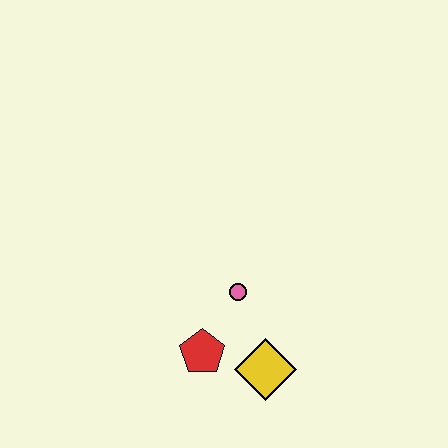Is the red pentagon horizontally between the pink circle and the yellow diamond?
No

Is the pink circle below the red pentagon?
No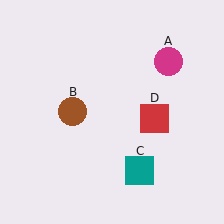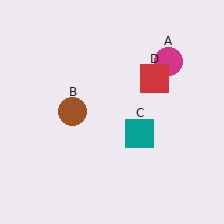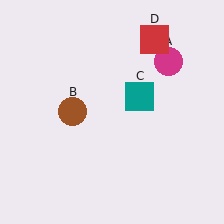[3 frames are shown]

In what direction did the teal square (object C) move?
The teal square (object C) moved up.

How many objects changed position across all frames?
2 objects changed position: teal square (object C), red square (object D).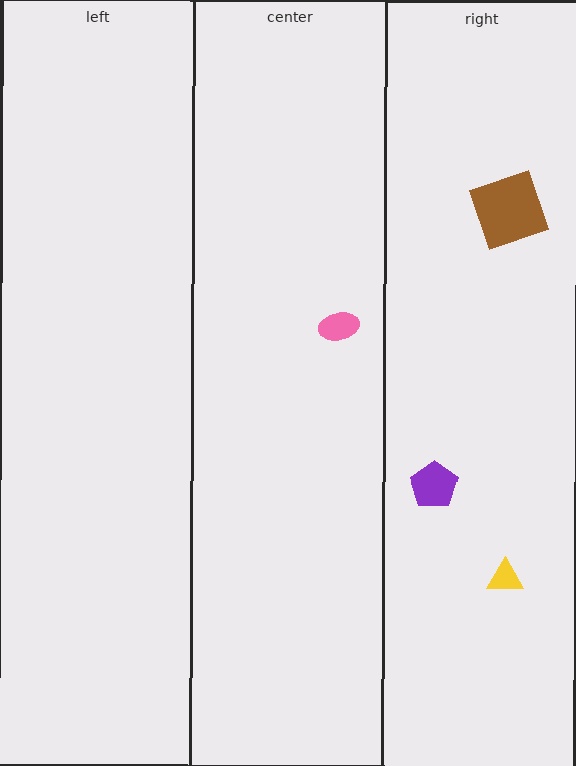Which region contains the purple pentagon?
The right region.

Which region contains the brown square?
The right region.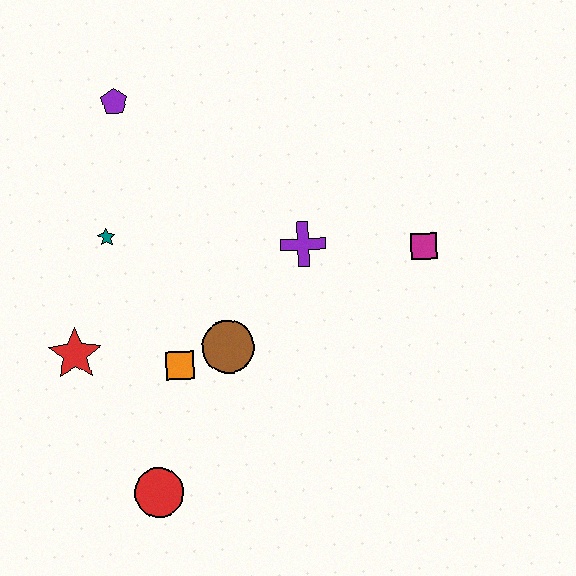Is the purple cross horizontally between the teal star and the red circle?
No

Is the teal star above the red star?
Yes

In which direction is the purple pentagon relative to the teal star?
The purple pentagon is above the teal star.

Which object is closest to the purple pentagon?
The teal star is closest to the purple pentagon.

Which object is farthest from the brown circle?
The purple pentagon is farthest from the brown circle.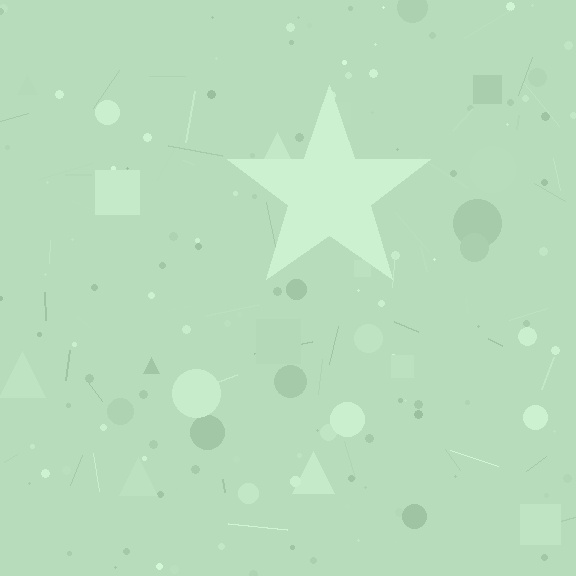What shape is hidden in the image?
A star is hidden in the image.